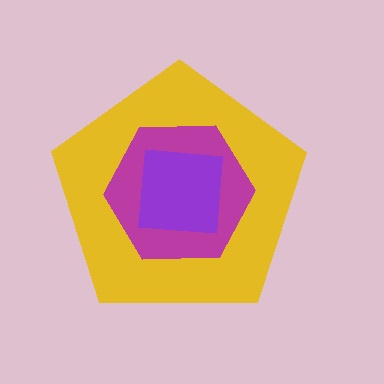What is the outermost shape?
The yellow pentagon.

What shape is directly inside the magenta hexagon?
The purple square.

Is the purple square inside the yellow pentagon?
Yes.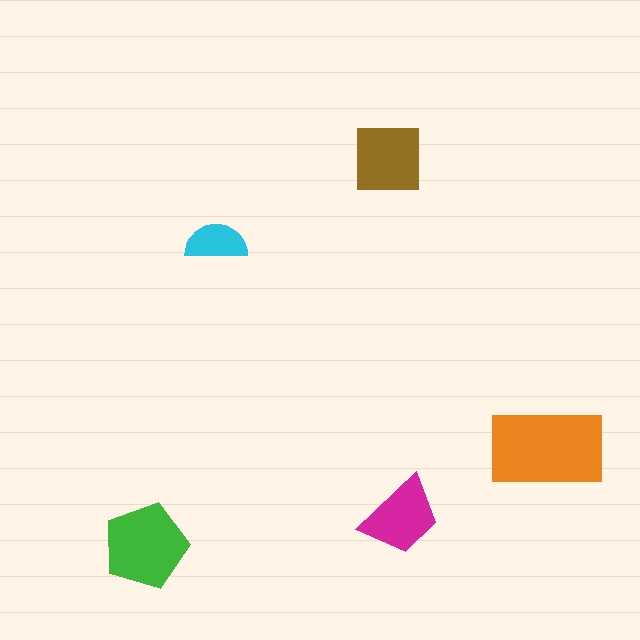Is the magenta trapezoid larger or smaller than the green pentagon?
Smaller.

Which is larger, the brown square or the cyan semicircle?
The brown square.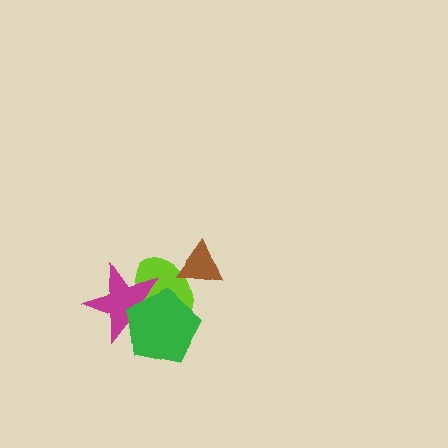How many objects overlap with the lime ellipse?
3 objects overlap with the lime ellipse.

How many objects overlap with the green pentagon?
2 objects overlap with the green pentagon.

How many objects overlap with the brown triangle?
1 object overlaps with the brown triangle.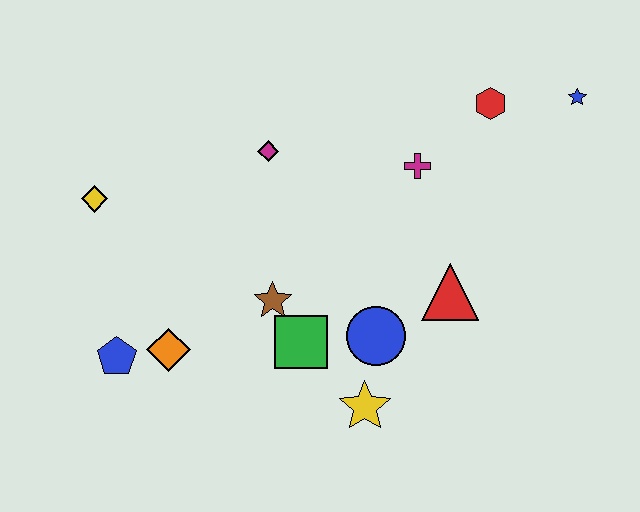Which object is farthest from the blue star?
The blue pentagon is farthest from the blue star.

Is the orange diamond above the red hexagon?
No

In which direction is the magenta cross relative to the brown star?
The magenta cross is to the right of the brown star.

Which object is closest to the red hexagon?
The blue star is closest to the red hexagon.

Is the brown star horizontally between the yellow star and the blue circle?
No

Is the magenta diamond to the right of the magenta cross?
No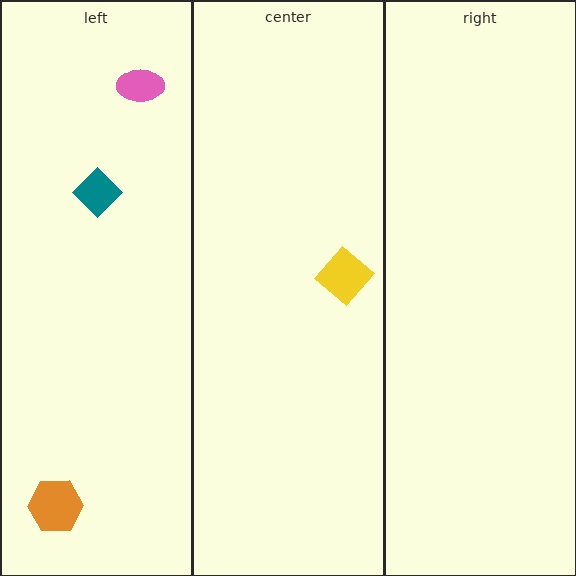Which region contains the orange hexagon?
The left region.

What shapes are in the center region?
The yellow diamond.